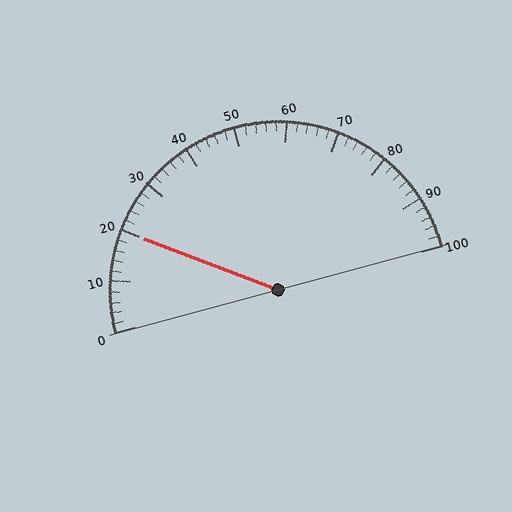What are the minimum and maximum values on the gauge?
The gauge ranges from 0 to 100.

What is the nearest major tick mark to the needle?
The nearest major tick mark is 20.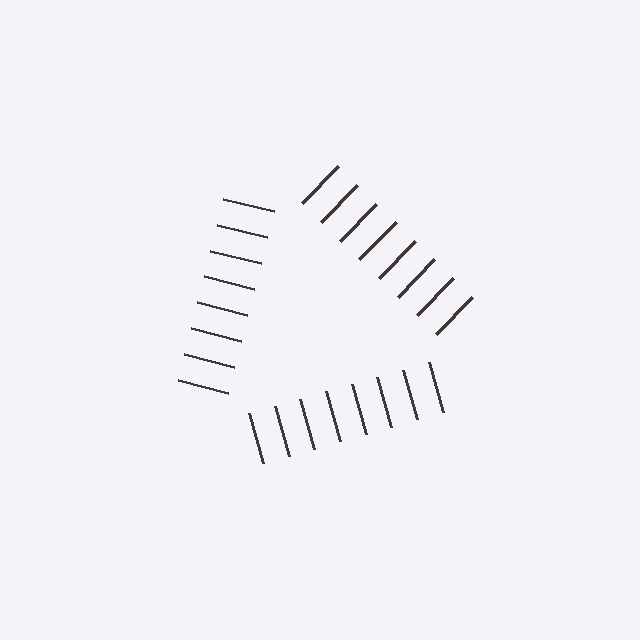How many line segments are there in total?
24 — 8 along each of the 3 edges.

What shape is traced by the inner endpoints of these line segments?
An illusory triangle — the line segments terminate on its edges but no continuous stroke is drawn.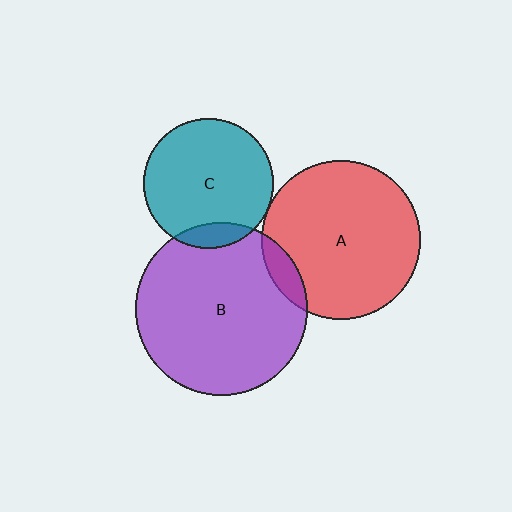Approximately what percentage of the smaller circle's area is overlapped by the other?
Approximately 5%.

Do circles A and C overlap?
Yes.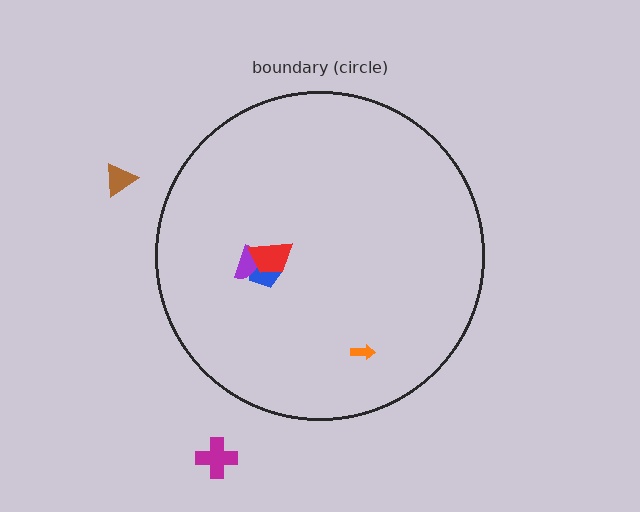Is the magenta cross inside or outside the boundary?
Outside.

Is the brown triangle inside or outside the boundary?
Outside.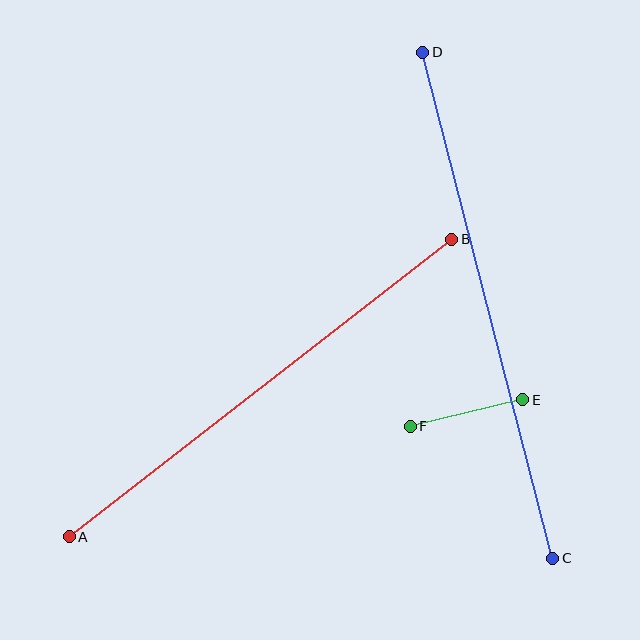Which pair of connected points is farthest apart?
Points C and D are farthest apart.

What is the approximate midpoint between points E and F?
The midpoint is at approximately (467, 413) pixels.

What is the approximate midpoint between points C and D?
The midpoint is at approximately (488, 305) pixels.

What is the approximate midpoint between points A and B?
The midpoint is at approximately (260, 388) pixels.